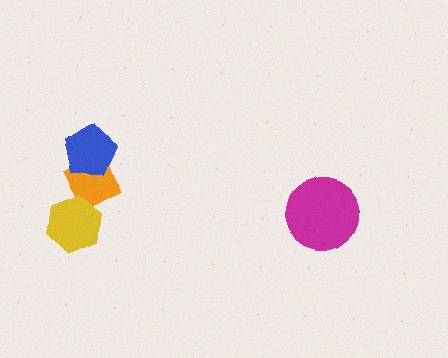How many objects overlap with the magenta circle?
0 objects overlap with the magenta circle.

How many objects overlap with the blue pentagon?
1 object overlaps with the blue pentagon.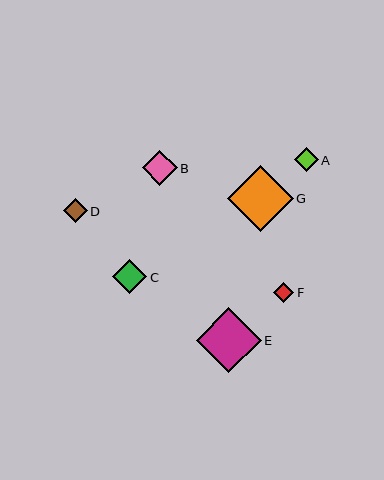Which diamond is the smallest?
Diamond F is the smallest with a size of approximately 20 pixels.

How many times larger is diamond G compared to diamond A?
Diamond G is approximately 2.8 times the size of diamond A.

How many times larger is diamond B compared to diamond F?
Diamond B is approximately 1.7 times the size of diamond F.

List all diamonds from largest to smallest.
From largest to smallest: G, E, B, C, A, D, F.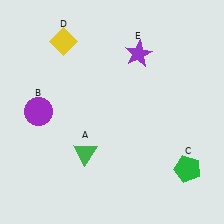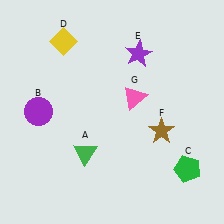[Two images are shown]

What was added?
A brown star (F), a pink triangle (G) were added in Image 2.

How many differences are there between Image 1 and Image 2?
There are 2 differences between the two images.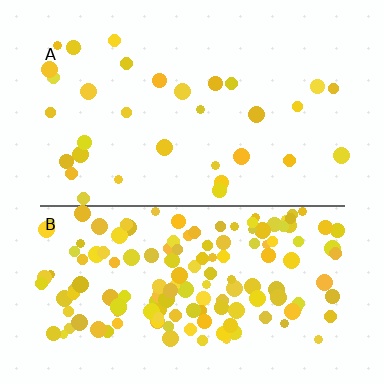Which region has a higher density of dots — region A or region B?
B (the bottom).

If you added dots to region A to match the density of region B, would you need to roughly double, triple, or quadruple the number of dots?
Approximately quadruple.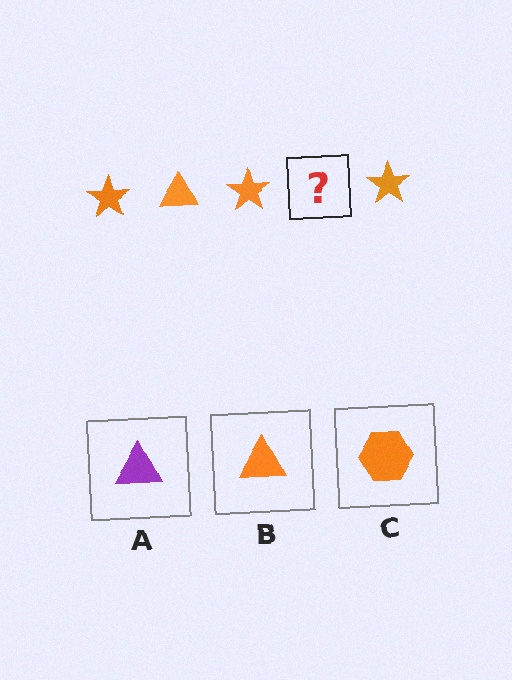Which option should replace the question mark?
Option B.